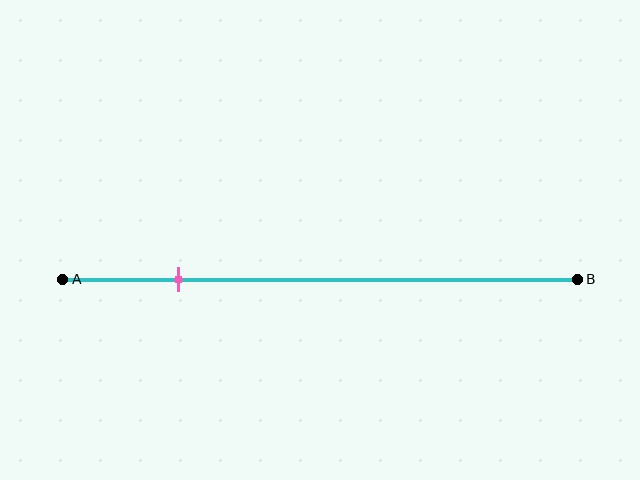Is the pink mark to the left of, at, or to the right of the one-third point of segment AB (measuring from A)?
The pink mark is to the left of the one-third point of segment AB.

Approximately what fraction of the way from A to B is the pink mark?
The pink mark is approximately 20% of the way from A to B.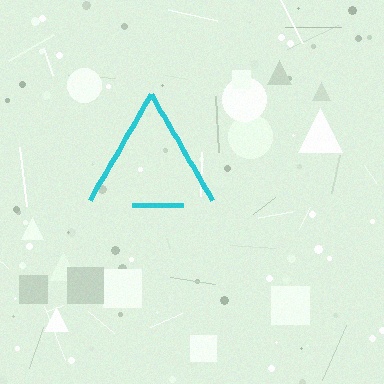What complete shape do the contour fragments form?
The contour fragments form a triangle.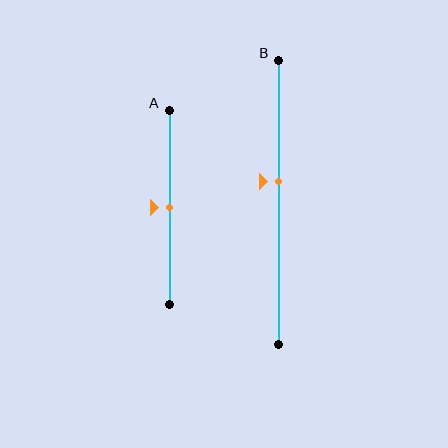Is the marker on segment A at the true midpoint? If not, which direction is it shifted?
Yes, the marker on segment A is at the true midpoint.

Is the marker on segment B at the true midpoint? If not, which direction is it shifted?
No, the marker on segment B is shifted upward by about 7% of the segment length.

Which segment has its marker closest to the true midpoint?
Segment A has its marker closest to the true midpoint.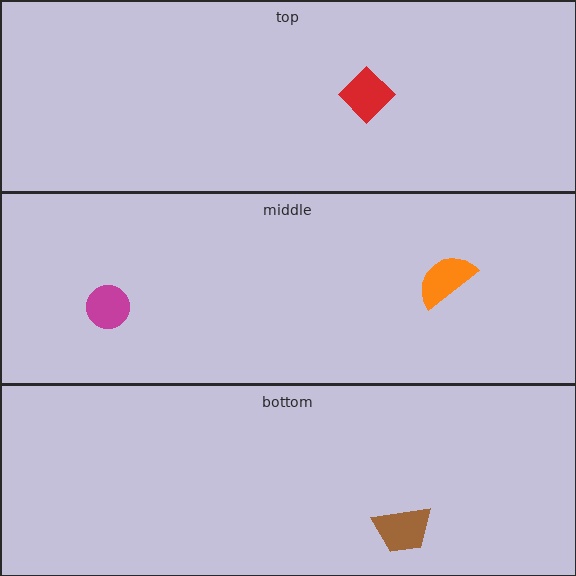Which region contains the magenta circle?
The middle region.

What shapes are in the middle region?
The magenta circle, the orange semicircle.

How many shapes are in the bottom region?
1.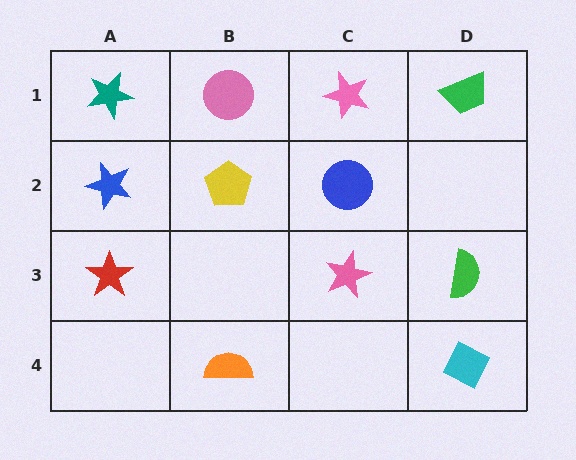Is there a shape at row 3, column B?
No, that cell is empty.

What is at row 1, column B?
A pink circle.